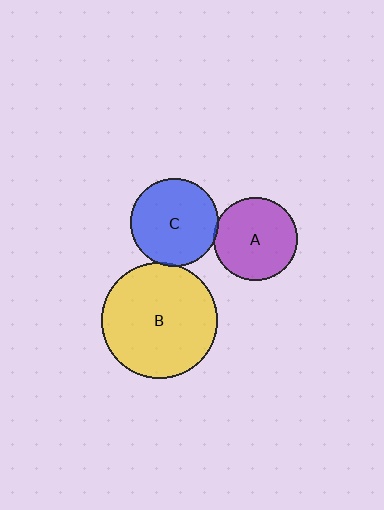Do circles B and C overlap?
Yes.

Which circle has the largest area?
Circle B (yellow).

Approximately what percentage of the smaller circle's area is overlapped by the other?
Approximately 5%.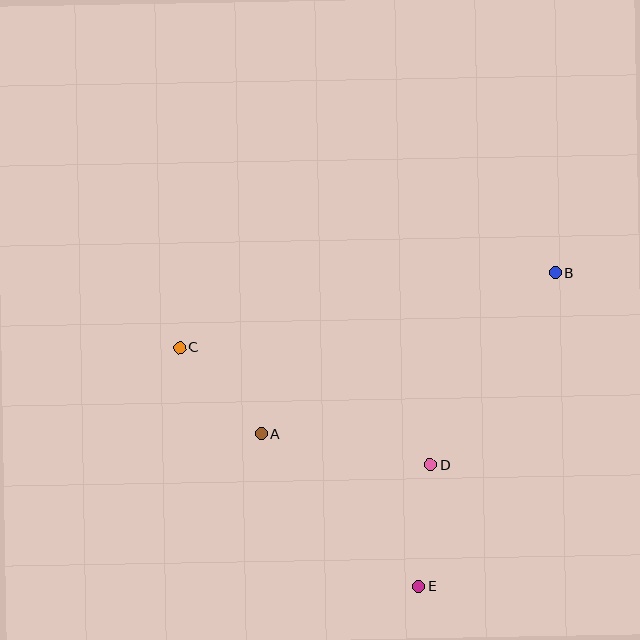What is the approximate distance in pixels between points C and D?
The distance between C and D is approximately 277 pixels.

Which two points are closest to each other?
Points A and C are closest to each other.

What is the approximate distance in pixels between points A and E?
The distance between A and E is approximately 219 pixels.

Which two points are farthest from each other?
Points B and C are farthest from each other.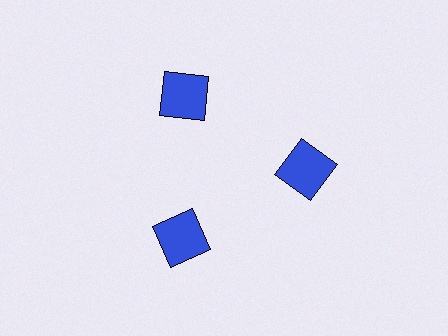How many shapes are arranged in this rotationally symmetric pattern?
There are 3 shapes, arranged in 3 groups of 1.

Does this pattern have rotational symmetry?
Yes, this pattern has 3-fold rotational symmetry. It looks the same after rotating 120 degrees around the center.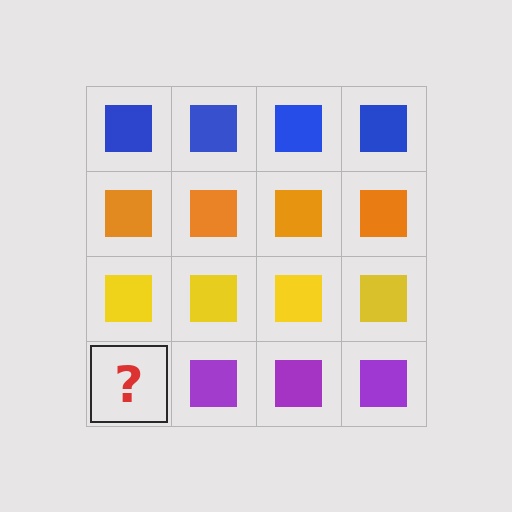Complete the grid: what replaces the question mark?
The question mark should be replaced with a purple square.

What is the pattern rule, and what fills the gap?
The rule is that each row has a consistent color. The gap should be filled with a purple square.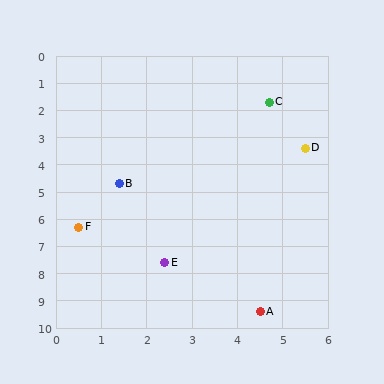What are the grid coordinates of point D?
Point D is at approximately (5.5, 3.4).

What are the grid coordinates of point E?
Point E is at approximately (2.4, 7.6).